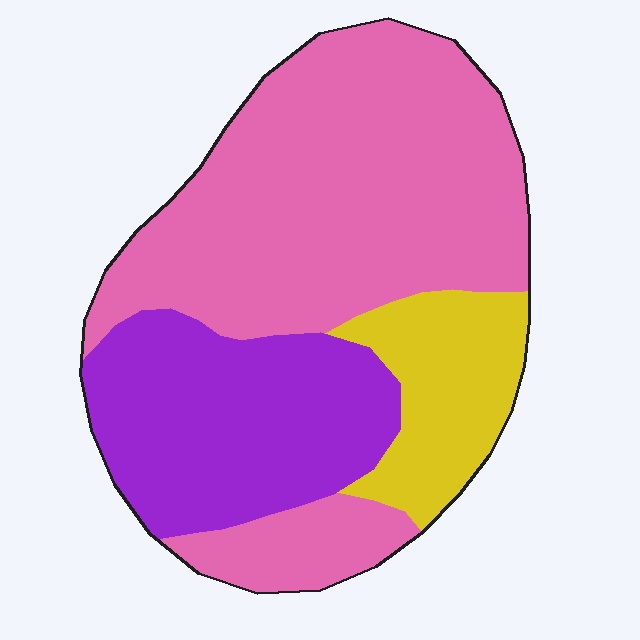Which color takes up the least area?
Yellow, at roughly 15%.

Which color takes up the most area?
Pink, at roughly 55%.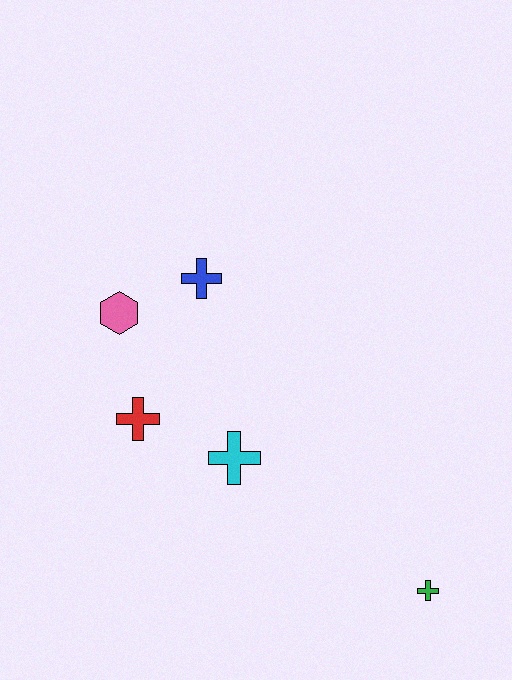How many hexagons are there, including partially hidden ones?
There is 1 hexagon.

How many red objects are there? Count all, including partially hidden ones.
There is 1 red object.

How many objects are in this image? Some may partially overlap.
There are 5 objects.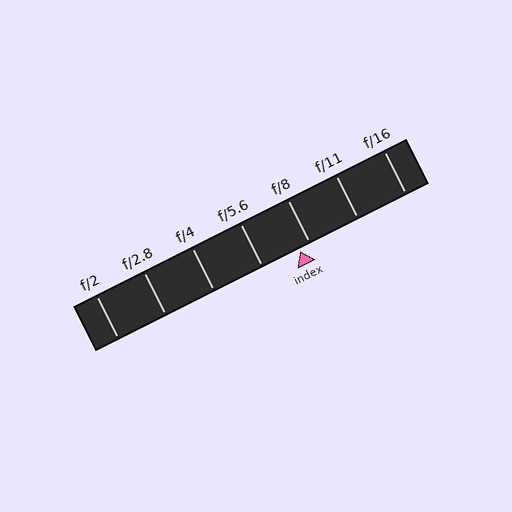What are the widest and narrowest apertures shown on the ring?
The widest aperture shown is f/2 and the narrowest is f/16.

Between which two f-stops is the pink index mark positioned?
The index mark is between f/5.6 and f/8.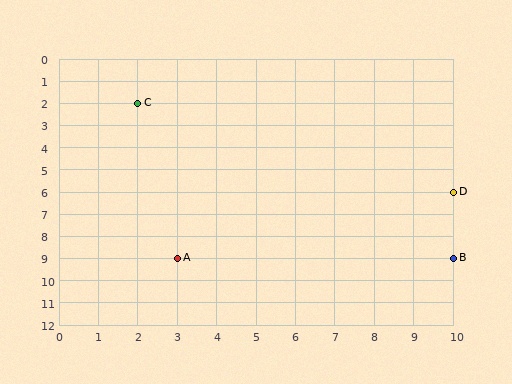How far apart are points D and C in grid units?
Points D and C are 8 columns and 4 rows apart (about 8.9 grid units diagonally).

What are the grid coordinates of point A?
Point A is at grid coordinates (3, 9).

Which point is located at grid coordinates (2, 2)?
Point C is at (2, 2).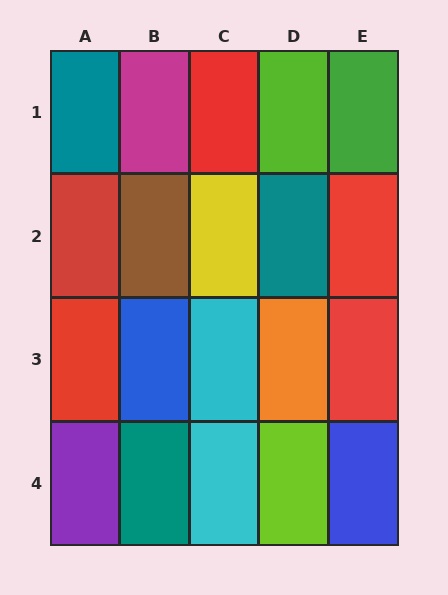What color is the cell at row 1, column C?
Red.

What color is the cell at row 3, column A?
Red.